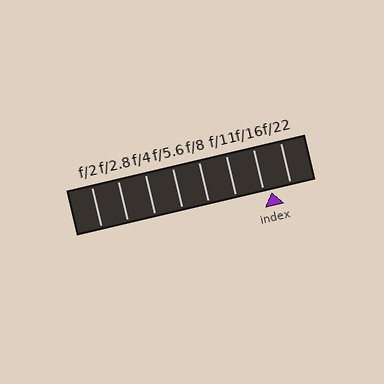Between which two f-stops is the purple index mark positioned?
The index mark is between f/16 and f/22.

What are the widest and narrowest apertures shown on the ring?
The widest aperture shown is f/2 and the narrowest is f/22.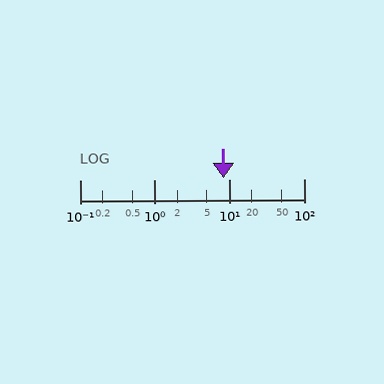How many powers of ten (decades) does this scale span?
The scale spans 3 decades, from 0.1 to 100.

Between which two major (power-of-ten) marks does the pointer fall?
The pointer is between 1 and 10.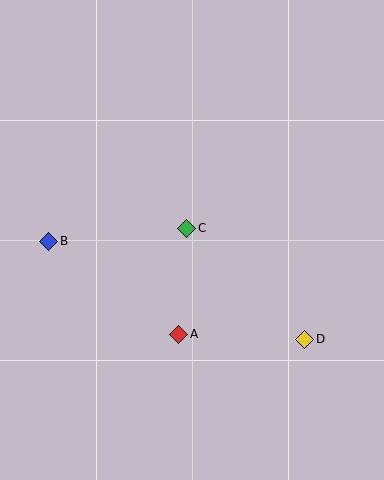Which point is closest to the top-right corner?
Point C is closest to the top-right corner.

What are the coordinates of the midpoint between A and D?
The midpoint between A and D is at (242, 337).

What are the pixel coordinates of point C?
Point C is at (187, 228).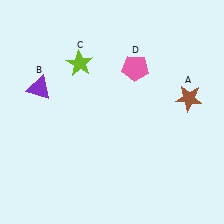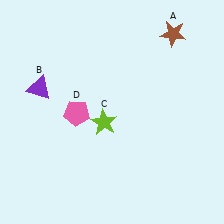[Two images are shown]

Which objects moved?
The objects that moved are: the brown star (A), the lime star (C), the pink pentagon (D).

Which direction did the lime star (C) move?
The lime star (C) moved down.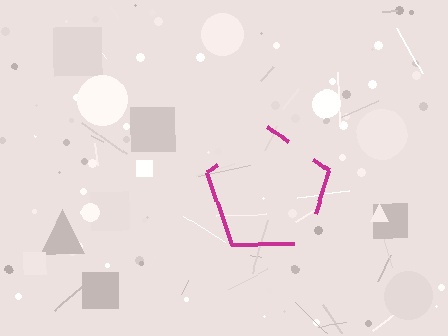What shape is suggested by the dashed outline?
The dashed outline suggests a pentagon.